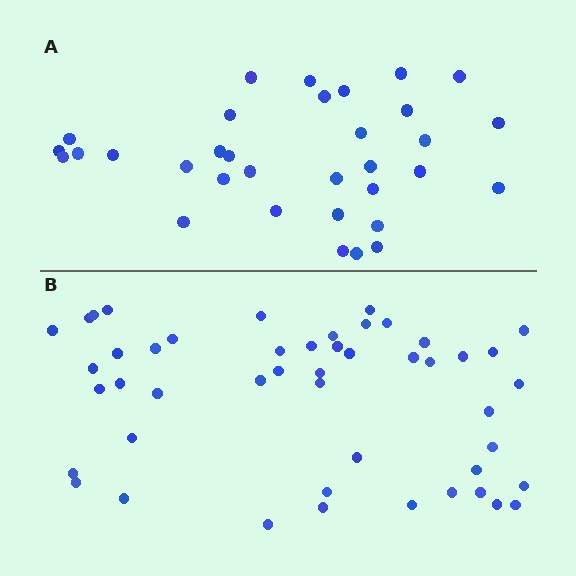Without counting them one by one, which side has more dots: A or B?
Region B (the bottom region) has more dots.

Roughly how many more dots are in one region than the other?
Region B has approximately 15 more dots than region A.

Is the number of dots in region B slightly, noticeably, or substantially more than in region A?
Region B has substantially more. The ratio is roughly 1.5 to 1.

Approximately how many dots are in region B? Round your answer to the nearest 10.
About 50 dots. (The exact count is 48, which rounds to 50.)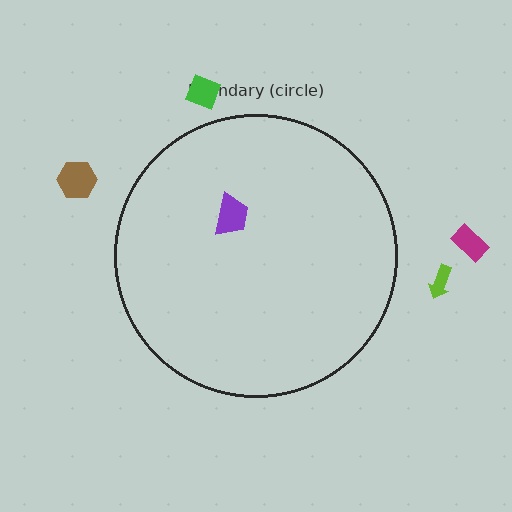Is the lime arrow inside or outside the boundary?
Outside.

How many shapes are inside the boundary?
1 inside, 4 outside.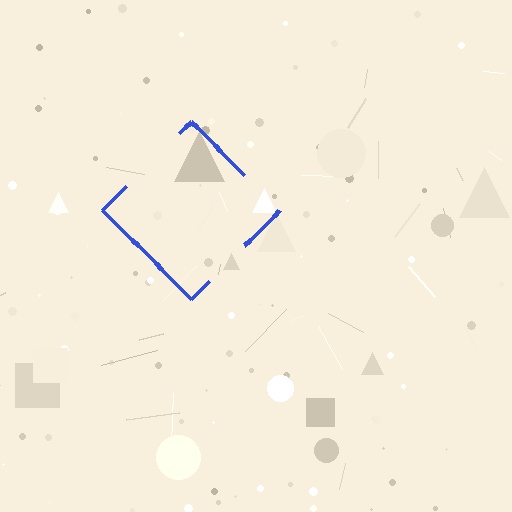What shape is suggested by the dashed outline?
The dashed outline suggests a diamond.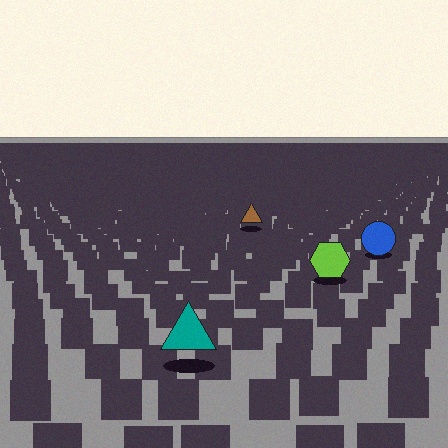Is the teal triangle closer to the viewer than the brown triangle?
Yes. The teal triangle is closer — you can tell from the texture gradient: the ground texture is coarser near it.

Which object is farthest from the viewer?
The brown triangle is farthest from the viewer. It appears smaller and the ground texture around it is denser.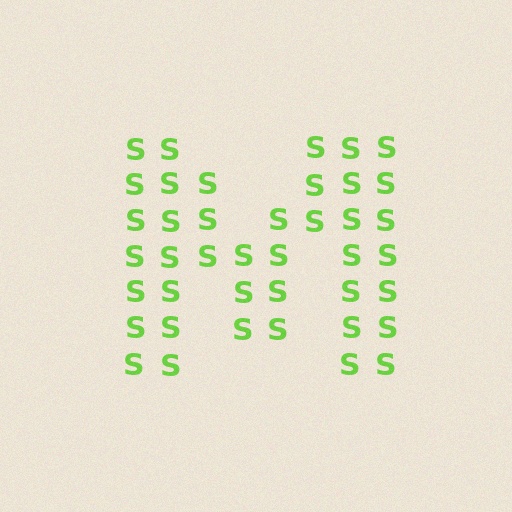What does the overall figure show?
The overall figure shows the letter M.